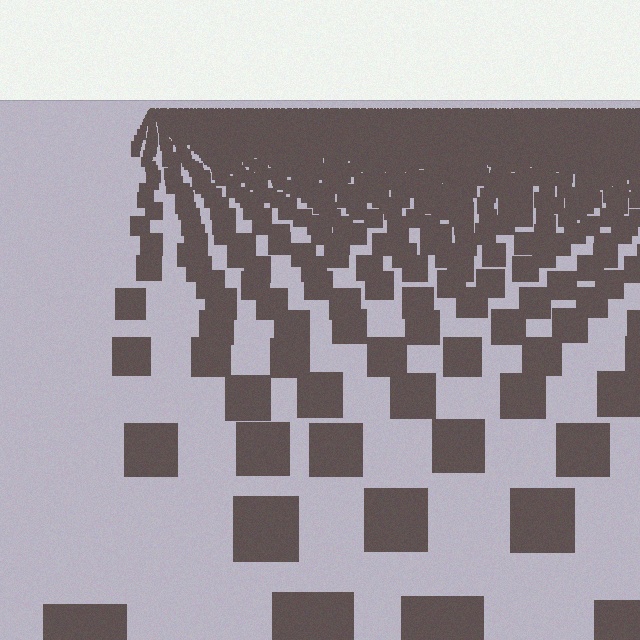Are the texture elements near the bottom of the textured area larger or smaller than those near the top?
Larger. Near the bottom, elements are closer to the viewer and appear at a bigger on-screen size.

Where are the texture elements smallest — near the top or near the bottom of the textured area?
Near the top.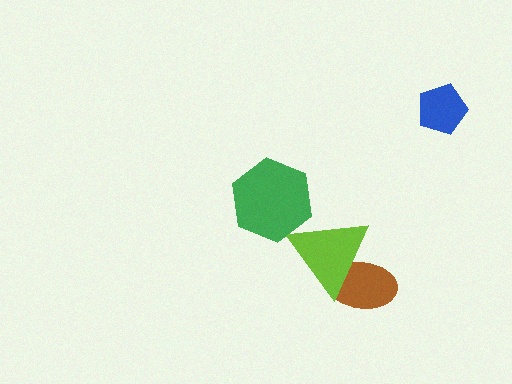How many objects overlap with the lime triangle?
2 objects overlap with the lime triangle.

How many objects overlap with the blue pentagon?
0 objects overlap with the blue pentagon.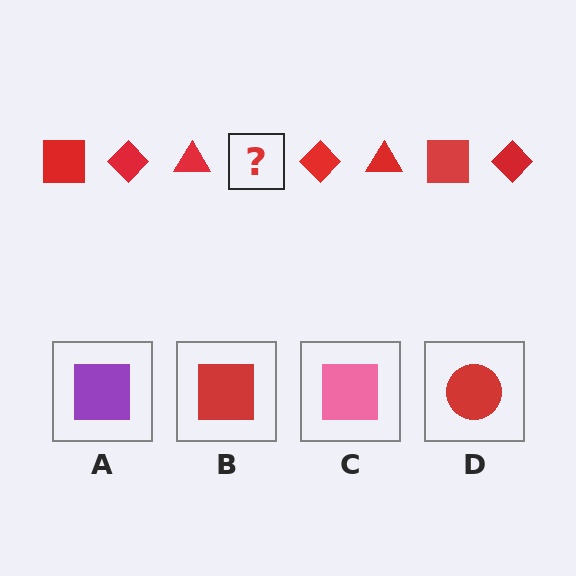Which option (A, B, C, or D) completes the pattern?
B.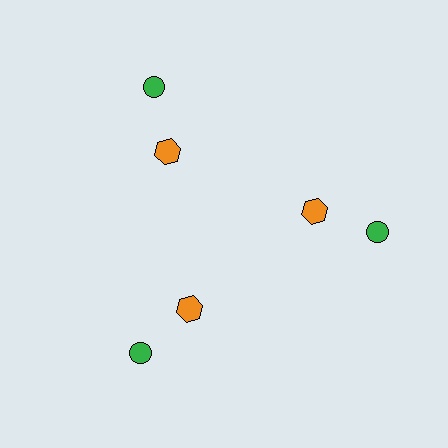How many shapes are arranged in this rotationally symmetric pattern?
There are 6 shapes, arranged in 3 groups of 2.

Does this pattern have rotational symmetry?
Yes, this pattern has 3-fold rotational symmetry. It looks the same after rotating 120 degrees around the center.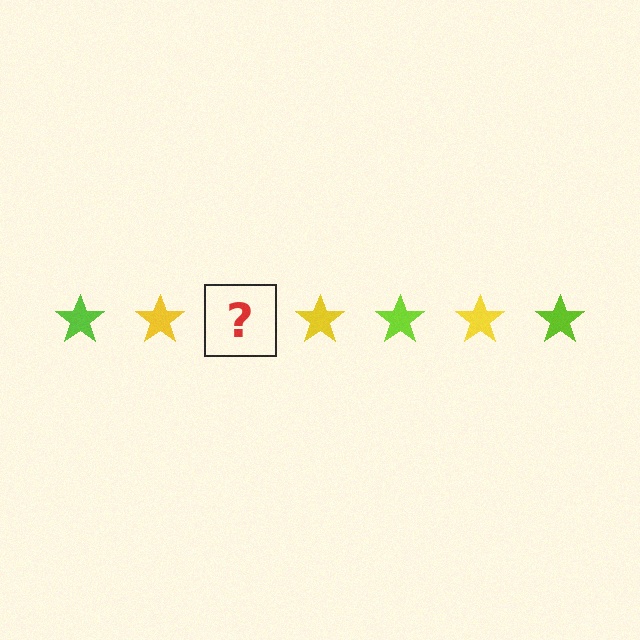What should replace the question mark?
The question mark should be replaced with a lime star.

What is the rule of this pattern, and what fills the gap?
The rule is that the pattern cycles through lime, yellow stars. The gap should be filled with a lime star.